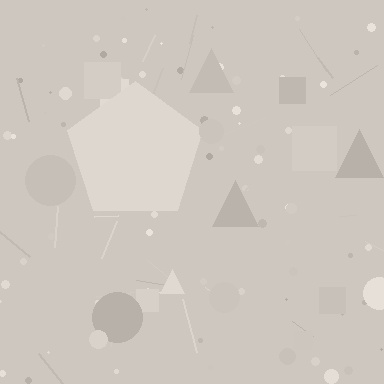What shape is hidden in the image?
A pentagon is hidden in the image.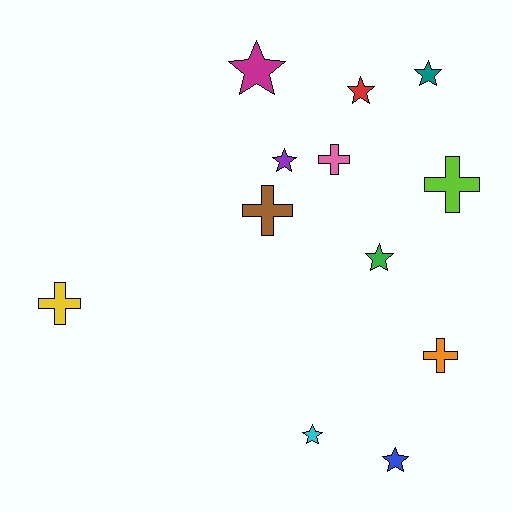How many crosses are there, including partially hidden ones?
There are 5 crosses.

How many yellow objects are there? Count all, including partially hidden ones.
There is 1 yellow object.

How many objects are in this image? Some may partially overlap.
There are 12 objects.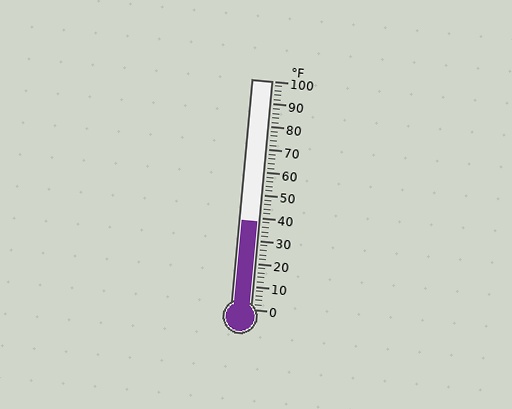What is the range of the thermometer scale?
The thermometer scale ranges from 0°F to 100°F.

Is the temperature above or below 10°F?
The temperature is above 10°F.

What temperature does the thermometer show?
The thermometer shows approximately 38°F.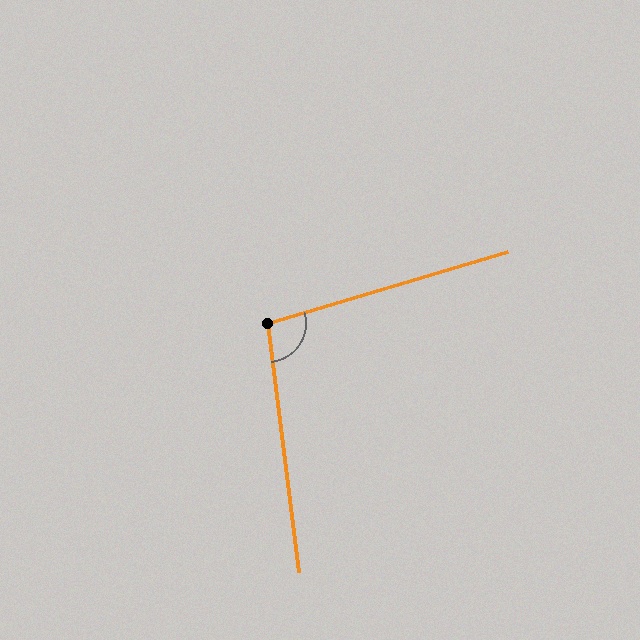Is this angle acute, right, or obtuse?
It is obtuse.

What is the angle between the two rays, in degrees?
Approximately 100 degrees.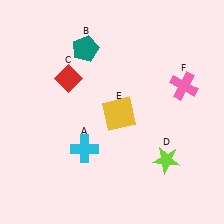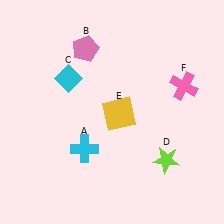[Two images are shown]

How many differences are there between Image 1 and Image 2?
There are 2 differences between the two images.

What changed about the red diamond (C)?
In Image 1, C is red. In Image 2, it changed to cyan.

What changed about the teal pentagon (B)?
In Image 1, B is teal. In Image 2, it changed to pink.